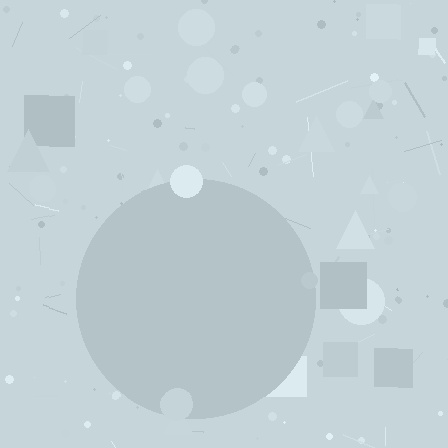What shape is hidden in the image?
A circle is hidden in the image.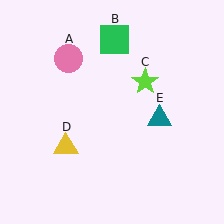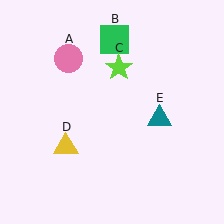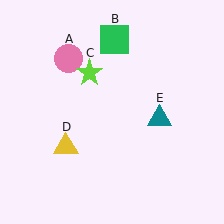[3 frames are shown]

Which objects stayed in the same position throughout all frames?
Pink circle (object A) and green square (object B) and yellow triangle (object D) and teal triangle (object E) remained stationary.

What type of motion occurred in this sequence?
The lime star (object C) rotated counterclockwise around the center of the scene.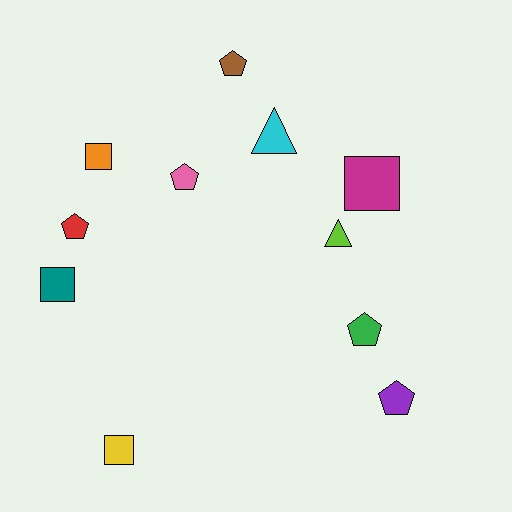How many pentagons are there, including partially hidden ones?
There are 5 pentagons.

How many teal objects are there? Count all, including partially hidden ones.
There is 1 teal object.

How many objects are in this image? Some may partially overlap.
There are 11 objects.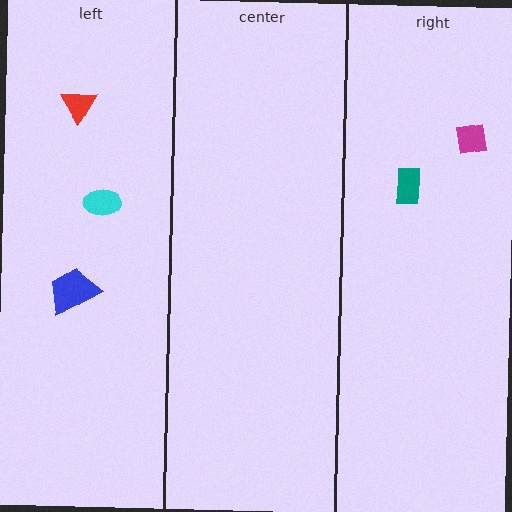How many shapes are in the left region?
3.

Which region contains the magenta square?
The right region.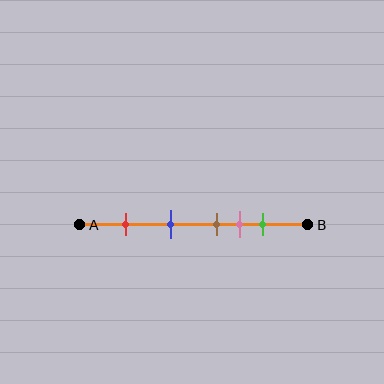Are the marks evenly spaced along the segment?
No, the marks are not evenly spaced.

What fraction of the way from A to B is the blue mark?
The blue mark is approximately 40% (0.4) of the way from A to B.